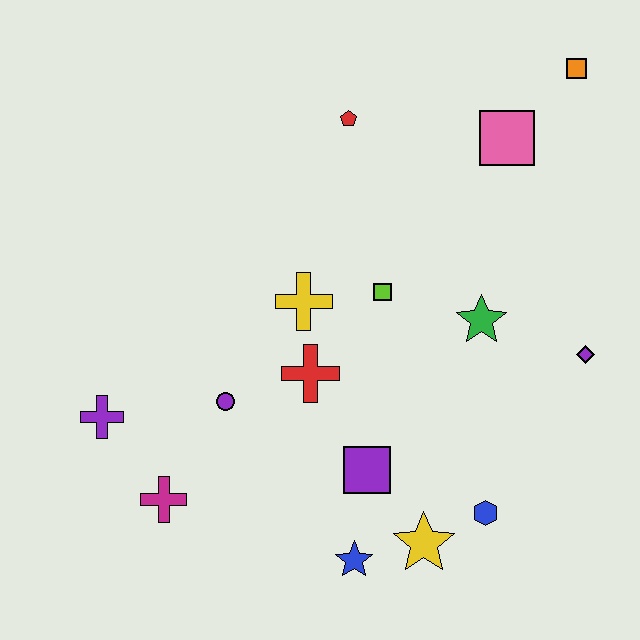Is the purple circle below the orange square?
Yes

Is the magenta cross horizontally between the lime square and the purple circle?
No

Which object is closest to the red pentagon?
The pink square is closest to the red pentagon.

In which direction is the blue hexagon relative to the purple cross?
The blue hexagon is to the right of the purple cross.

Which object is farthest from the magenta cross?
The orange square is farthest from the magenta cross.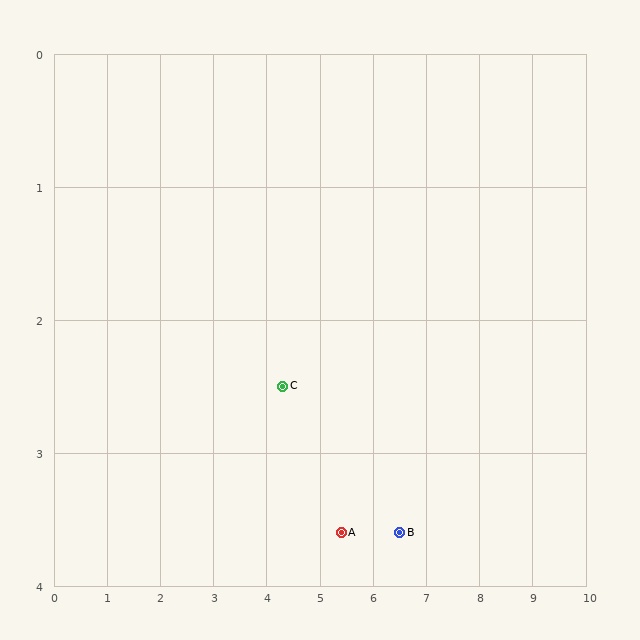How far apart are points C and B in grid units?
Points C and B are about 2.5 grid units apart.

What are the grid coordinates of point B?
Point B is at approximately (6.5, 3.6).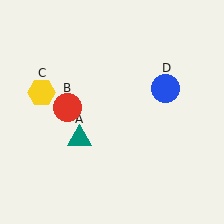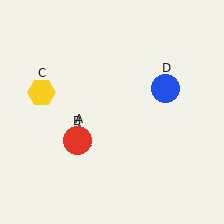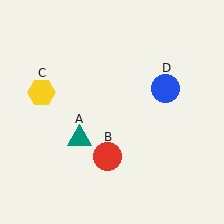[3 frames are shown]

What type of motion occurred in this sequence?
The red circle (object B) rotated counterclockwise around the center of the scene.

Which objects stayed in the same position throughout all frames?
Teal triangle (object A) and yellow hexagon (object C) and blue circle (object D) remained stationary.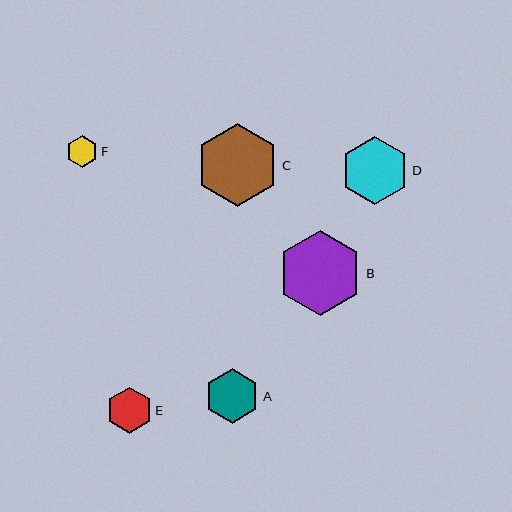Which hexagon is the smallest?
Hexagon F is the smallest with a size of approximately 32 pixels.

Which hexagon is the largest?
Hexagon B is the largest with a size of approximately 85 pixels.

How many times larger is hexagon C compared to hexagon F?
Hexagon C is approximately 2.6 times the size of hexagon F.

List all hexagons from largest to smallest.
From largest to smallest: B, C, D, A, E, F.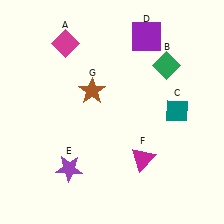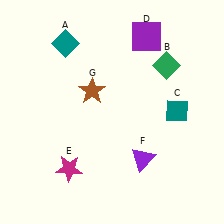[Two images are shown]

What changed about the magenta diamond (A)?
In Image 1, A is magenta. In Image 2, it changed to teal.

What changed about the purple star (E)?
In Image 1, E is purple. In Image 2, it changed to magenta.